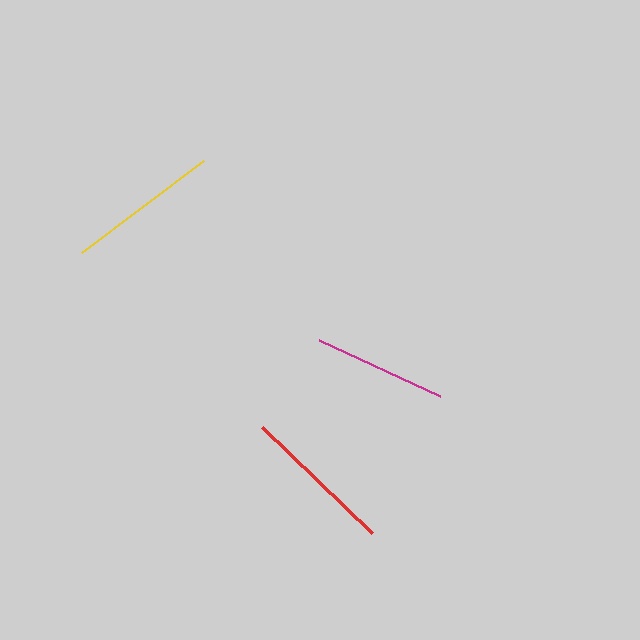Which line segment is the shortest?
The magenta line is the shortest at approximately 134 pixels.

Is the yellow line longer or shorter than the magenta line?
The yellow line is longer than the magenta line.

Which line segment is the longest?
The yellow line is the longest at approximately 153 pixels.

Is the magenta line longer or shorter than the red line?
The red line is longer than the magenta line.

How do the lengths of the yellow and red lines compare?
The yellow and red lines are approximately the same length.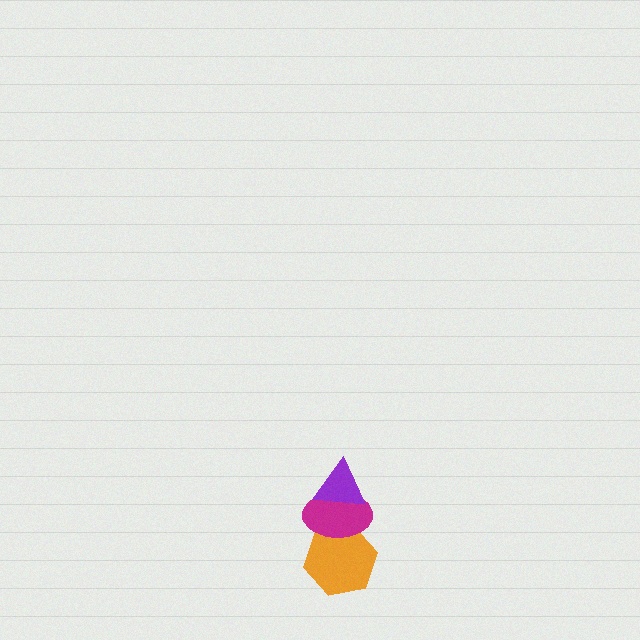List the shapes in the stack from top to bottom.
From top to bottom: the purple triangle, the magenta ellipse, the orange hexagon.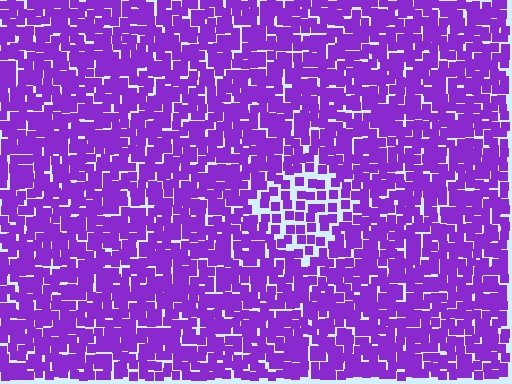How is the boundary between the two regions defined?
The boundary is defined by a change in element density (approximately 1.9x ratio). All elements are the same color, size, and shape.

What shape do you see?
I see a diamond.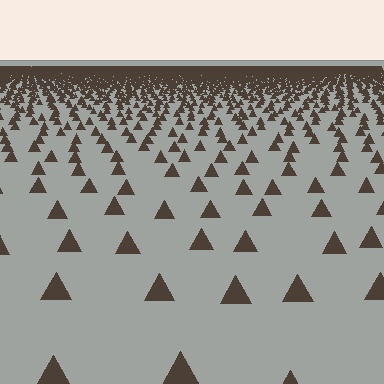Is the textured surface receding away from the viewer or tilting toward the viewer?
The surface is receding away from the viewer. Texture elements get smaller and denser toward the top.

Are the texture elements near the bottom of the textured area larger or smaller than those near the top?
Larger. Near the bottom, elements are closer to the viewer and appear at a bigger on-screen size.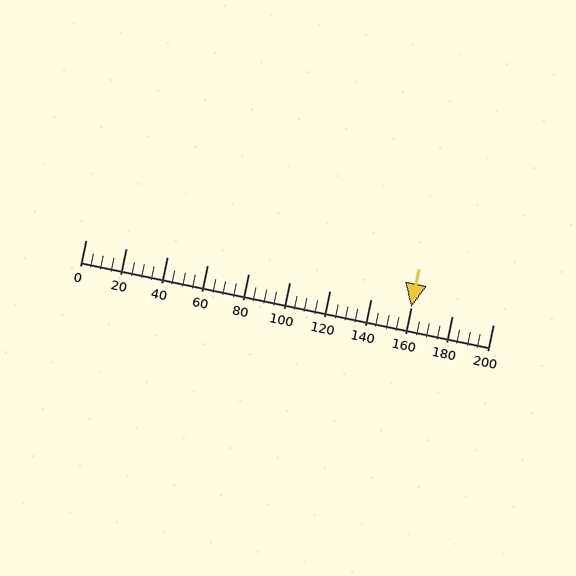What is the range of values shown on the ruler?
The ruler shows values from 0 to 200.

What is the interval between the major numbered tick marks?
The major tick marks are spaced 20 units apart.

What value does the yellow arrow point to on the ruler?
The yellow arrow points to approximately 160.